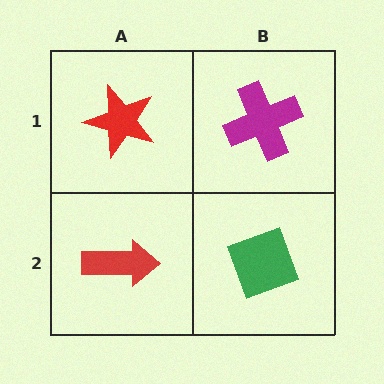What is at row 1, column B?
A magenta cross.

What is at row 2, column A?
A red arrow.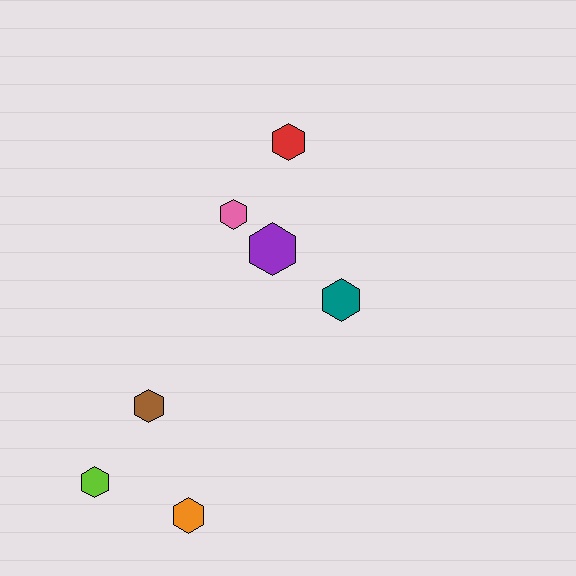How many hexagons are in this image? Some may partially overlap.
There are 7 hexagons.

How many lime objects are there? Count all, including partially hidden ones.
There is 1 lime object.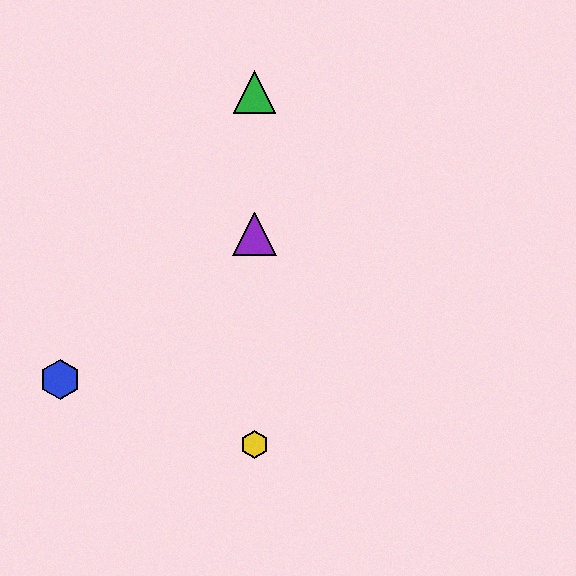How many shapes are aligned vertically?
4 shapes (the red triangle, the green triangle, the yellow hexagon, the purple triangle) are aligned vertically.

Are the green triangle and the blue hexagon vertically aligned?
No, the green triangle is at x≈254 and the blue hexagon is at x≈61.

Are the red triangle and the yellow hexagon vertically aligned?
Yes, both are at x≈254.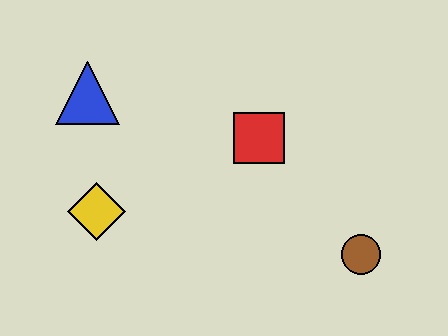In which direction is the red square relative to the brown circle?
The red square is above the brown circle.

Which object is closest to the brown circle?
The red square is closest to the brown circle.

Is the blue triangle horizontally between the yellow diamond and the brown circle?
No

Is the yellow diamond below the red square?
Yes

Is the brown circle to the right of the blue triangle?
Yes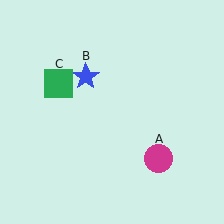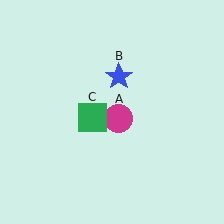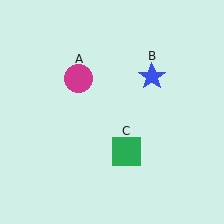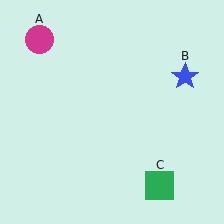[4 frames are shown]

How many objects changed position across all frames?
3 objects changed position: magenta circle (object A), blue star (object B), green square (object C).